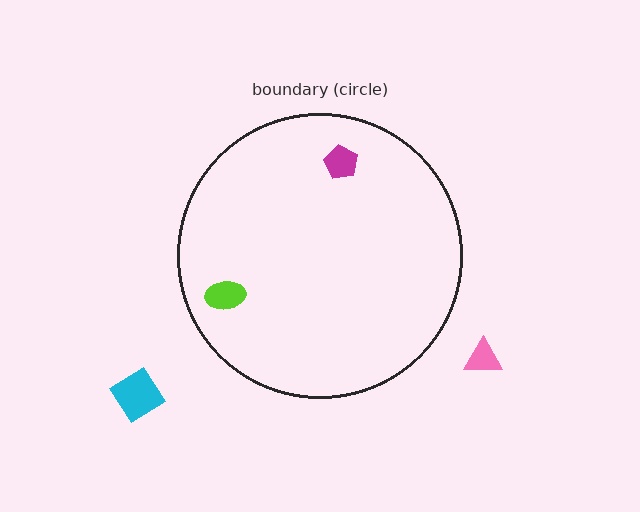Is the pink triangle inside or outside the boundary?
Outside.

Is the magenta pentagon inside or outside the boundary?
Inside.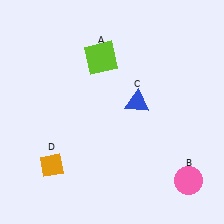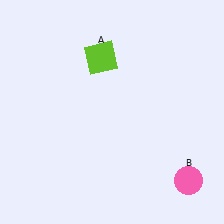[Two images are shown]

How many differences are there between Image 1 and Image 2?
There are 2 differences between the two images.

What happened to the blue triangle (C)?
The blue triangle (C) was removed in Image 2. It was in the top-right area of Image 1.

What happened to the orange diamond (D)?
The orange diamond (D) was removed in Image 2. It was in the bottom-left area of Image 1.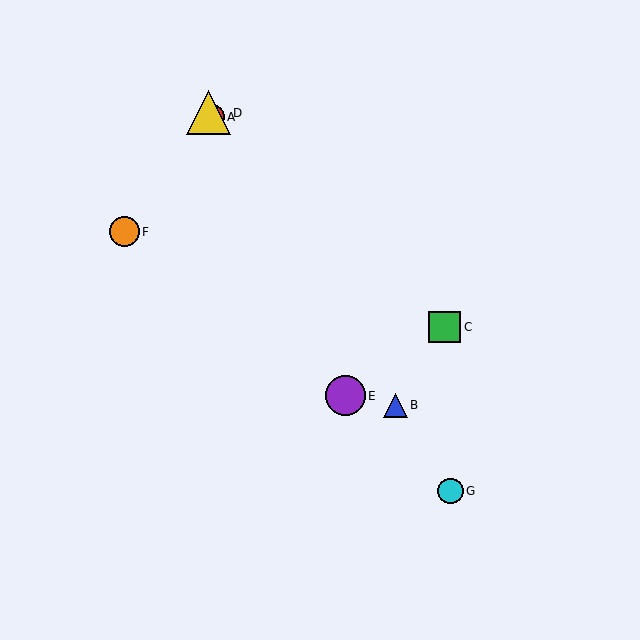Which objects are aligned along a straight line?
Objects A, B, D, G are aligned along a straight line.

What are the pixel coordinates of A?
Object A is at (211, 117).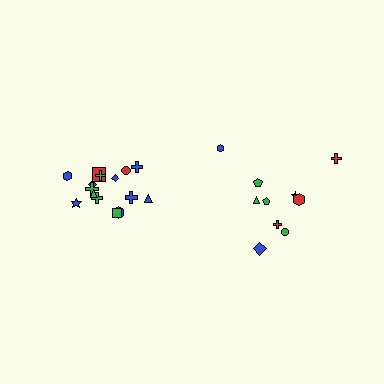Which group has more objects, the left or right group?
The left group.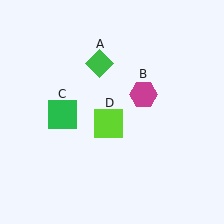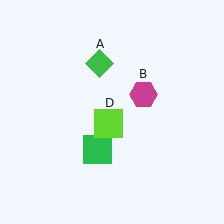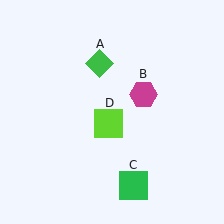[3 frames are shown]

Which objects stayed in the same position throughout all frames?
Green diamond (object A) and magenta hexagon (object B) and lime square (object D) remained stationary.